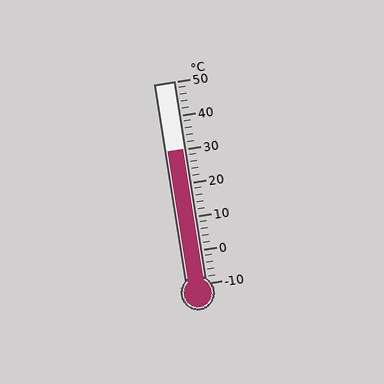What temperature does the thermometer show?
The thermometer shows approximately 30°C.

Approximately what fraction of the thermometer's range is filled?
The thermometer is filled to approximately 65% of its range.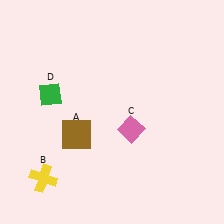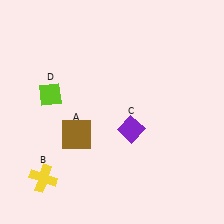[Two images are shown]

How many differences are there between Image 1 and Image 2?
There are 2 differences between the two images.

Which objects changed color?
C changed from pink to purple. D changed from green to lime.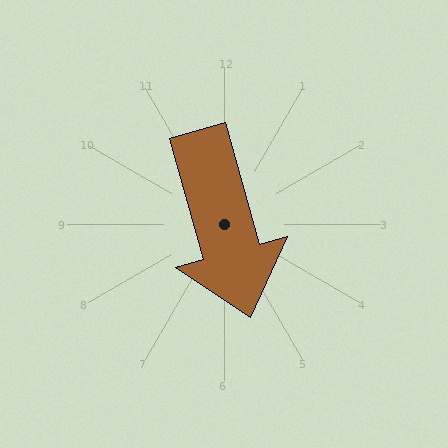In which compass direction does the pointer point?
South.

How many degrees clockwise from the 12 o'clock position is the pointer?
Approximately 164 degrees.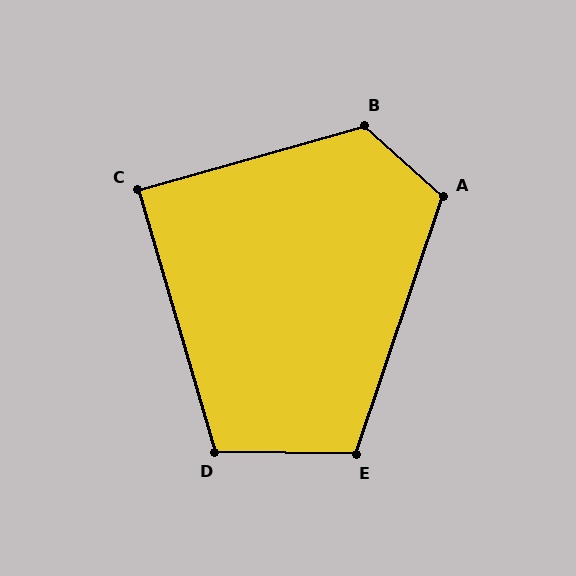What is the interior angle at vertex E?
Approximately 108 degrees (obtuse).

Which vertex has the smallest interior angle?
C, at approximately 89 degrees.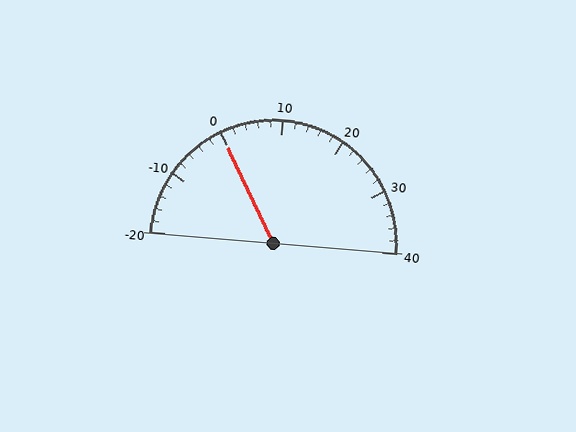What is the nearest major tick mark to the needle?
The nearest major tick mark is 0.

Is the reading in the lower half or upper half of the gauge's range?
The reading is in the lower half of the range (-20 to 40).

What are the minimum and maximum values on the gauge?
The gauge ranges from -20 to 40.